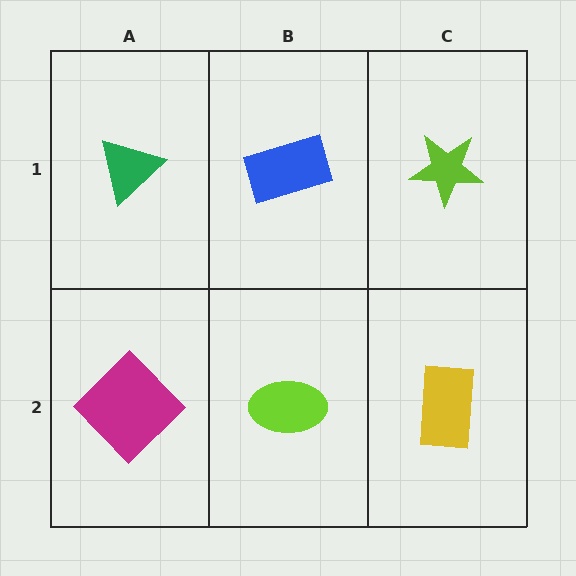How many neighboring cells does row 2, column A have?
2.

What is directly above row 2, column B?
A blue rectangle.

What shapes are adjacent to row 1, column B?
A lime ellipse (row 2, column B), a green triangle (row 1, column A), a lime star (row 1, column C).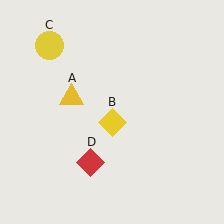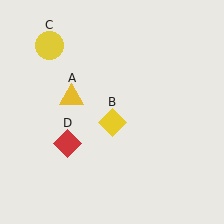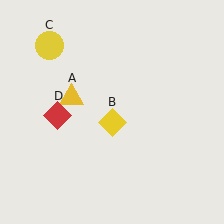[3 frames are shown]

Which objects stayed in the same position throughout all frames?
Yellow triangle (object A) and yellow diamond (object B) and yellow circle (object C) remained stationary.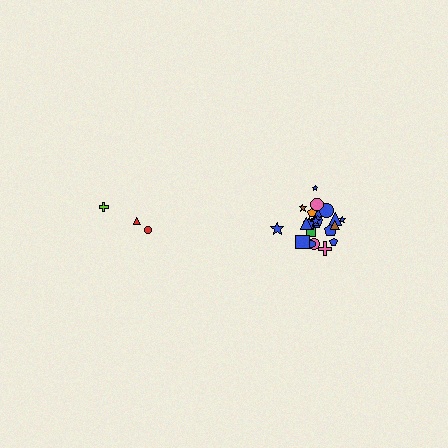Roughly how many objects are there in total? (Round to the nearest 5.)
Roughly 30 objects in total.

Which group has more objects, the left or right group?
The right group.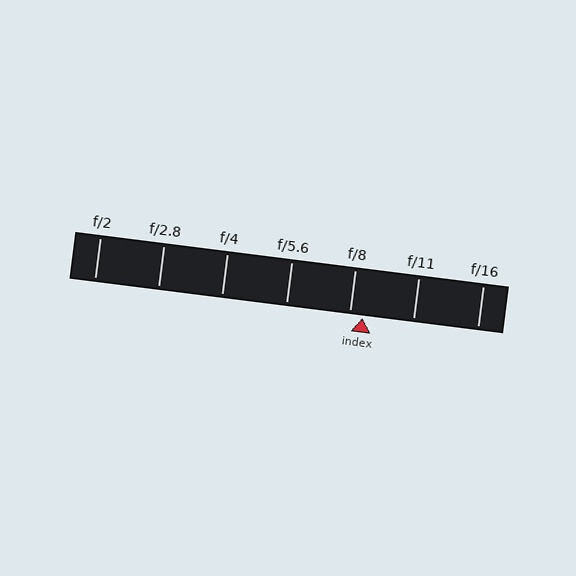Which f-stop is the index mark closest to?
The index mark is closest to f/8.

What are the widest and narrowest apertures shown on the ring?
The widest aperture shown is f/2 and the narrowest is f/16.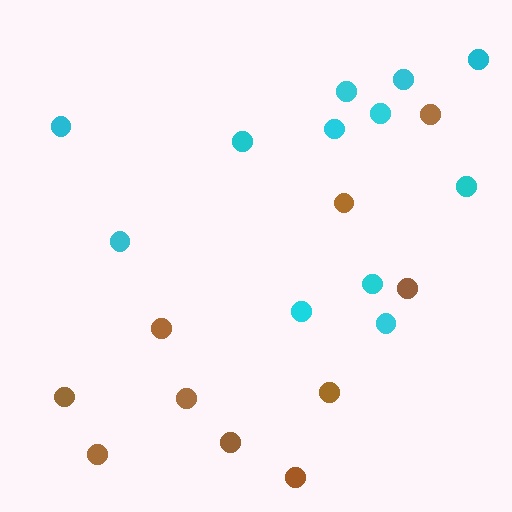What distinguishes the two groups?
There are 2 groups: one group of brown circles (10) and one group of cyan circles (12).